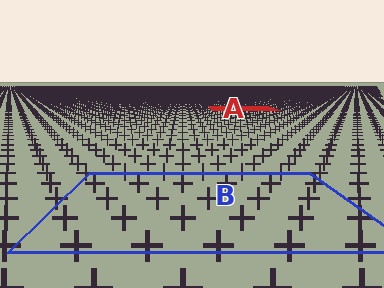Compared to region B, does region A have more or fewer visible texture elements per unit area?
Region A has more texture elements per unit area — they are packed more densely because it is farther away.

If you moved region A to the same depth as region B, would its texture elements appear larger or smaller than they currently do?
They would appear larger. At a closer depth, the same texture elements are projected at a bigger on-screen size.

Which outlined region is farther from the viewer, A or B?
Region A is farther from the viewer — the texture elements inside it appear smaller and more densely packed.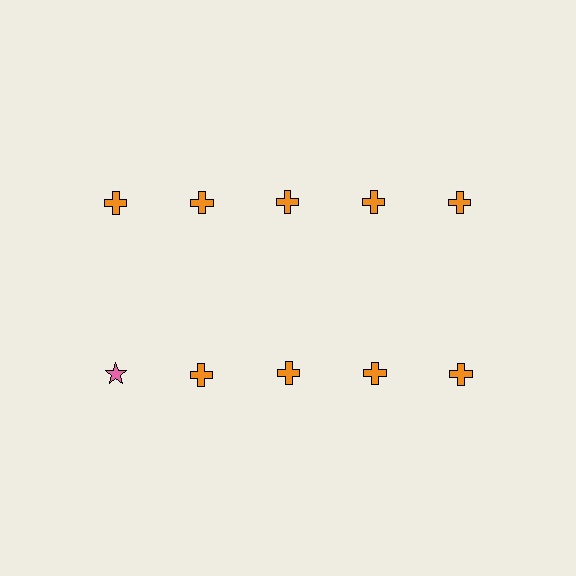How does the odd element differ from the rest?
It differs in both color (pink instead of orange) and shape (star instead of cross).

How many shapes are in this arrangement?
There are 10 shapes arranged in a grid pattern.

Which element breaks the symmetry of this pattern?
The pink star in the second row, leftmost column breaks the symmetry. All other shapes are orange crosses.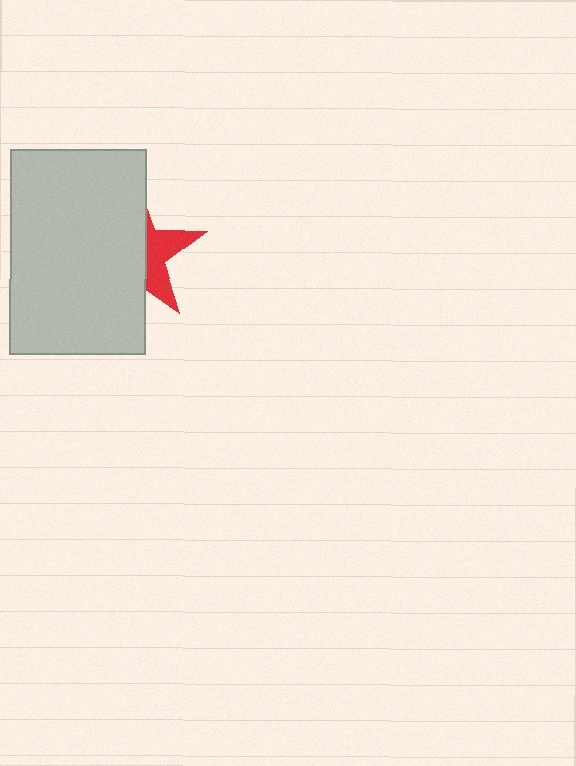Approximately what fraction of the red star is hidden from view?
Roughly 64% of the red star is hidden behind the light gray rectangle.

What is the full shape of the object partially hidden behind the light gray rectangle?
The partially hidden object is a red star.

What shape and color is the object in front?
The object in front is a light gray rectangle.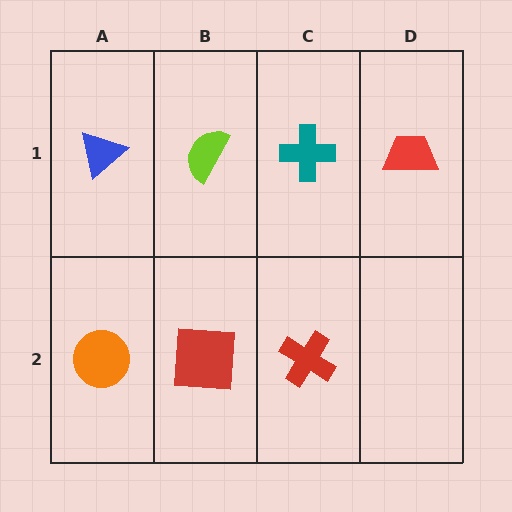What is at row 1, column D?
A red trapezoid.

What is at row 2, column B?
A red square.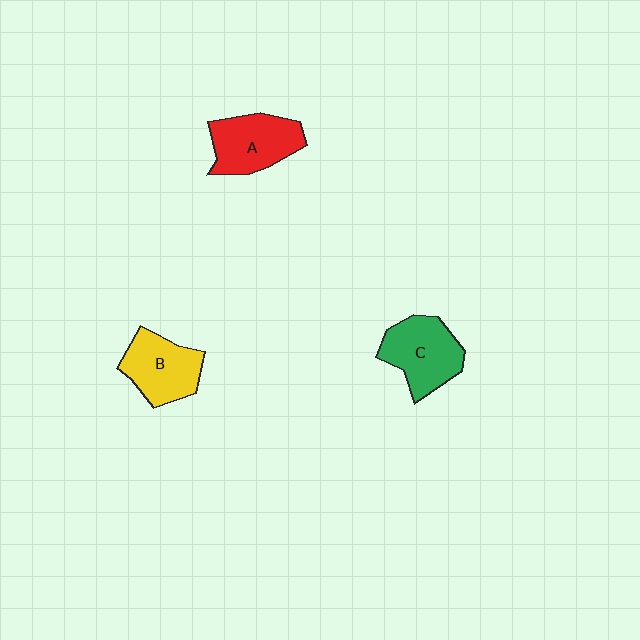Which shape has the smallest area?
Shape B (yellow).